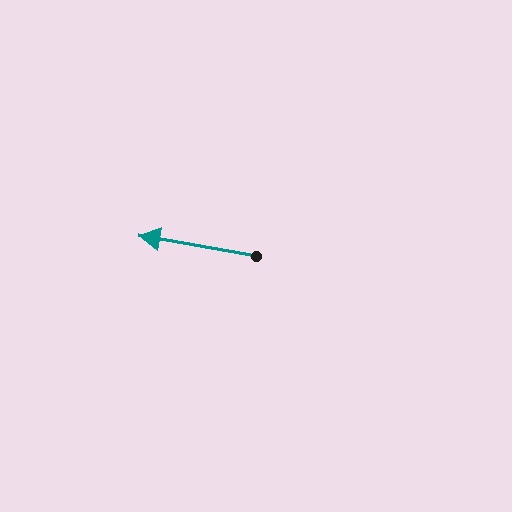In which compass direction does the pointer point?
West.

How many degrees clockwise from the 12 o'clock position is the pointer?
Approximately 280 degrees.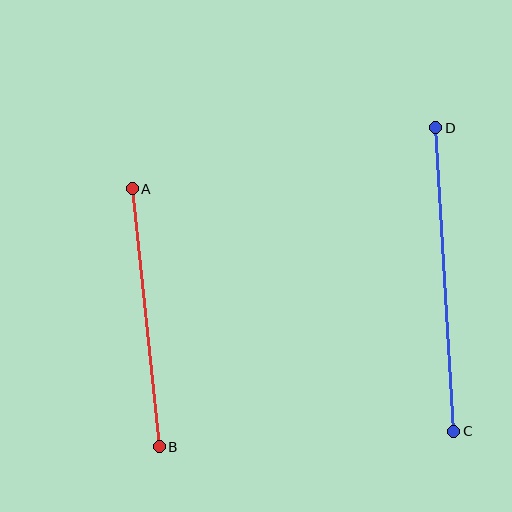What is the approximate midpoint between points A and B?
The midpoint is at approximately (146, 318) pixels.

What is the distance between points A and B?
The distance is approximately 260 pixels.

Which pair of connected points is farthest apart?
Points C and D are farthest apart.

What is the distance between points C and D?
The distance is approximately 304 pixels.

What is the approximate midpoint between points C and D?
The midpoint is at approximately (445, 279) pixels.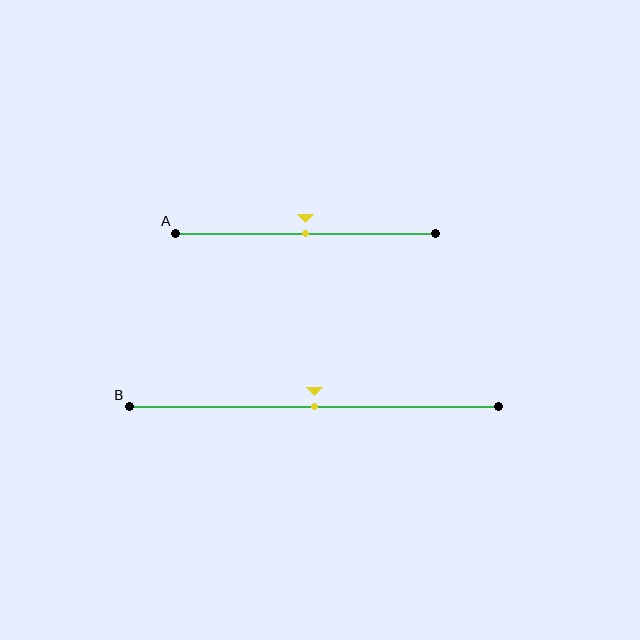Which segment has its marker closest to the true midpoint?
Segment A has its marker closest to the true midpoint.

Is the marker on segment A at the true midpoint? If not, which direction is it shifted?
Yes, the marker on segment A is at the true midpoint.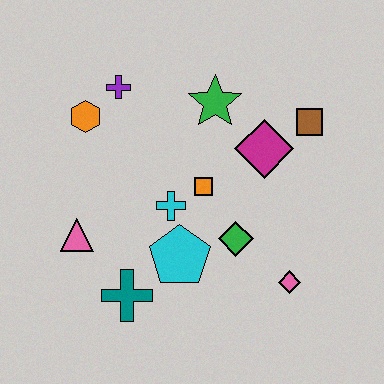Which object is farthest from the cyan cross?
The brown square is farthest from the cyan cross.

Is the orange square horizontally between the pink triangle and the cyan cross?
No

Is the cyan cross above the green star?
No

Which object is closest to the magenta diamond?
The brown square is closest to the magenta diamond.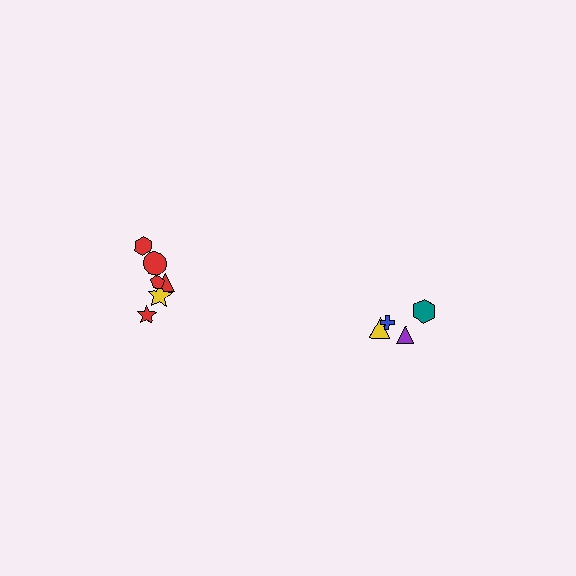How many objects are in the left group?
There are 6 objects.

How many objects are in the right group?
There are 4 objects.